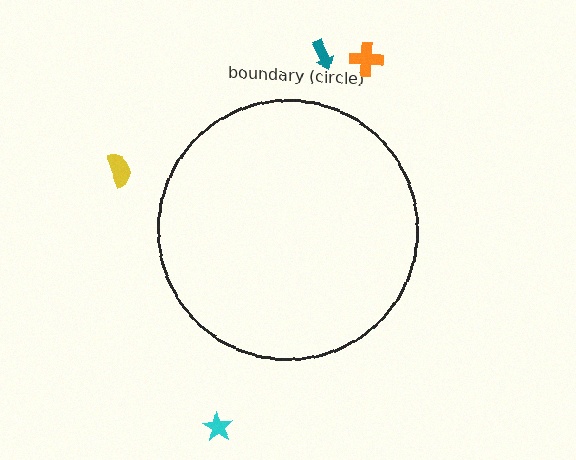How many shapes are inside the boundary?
0 inside, 4 outside.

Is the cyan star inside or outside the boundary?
Outside.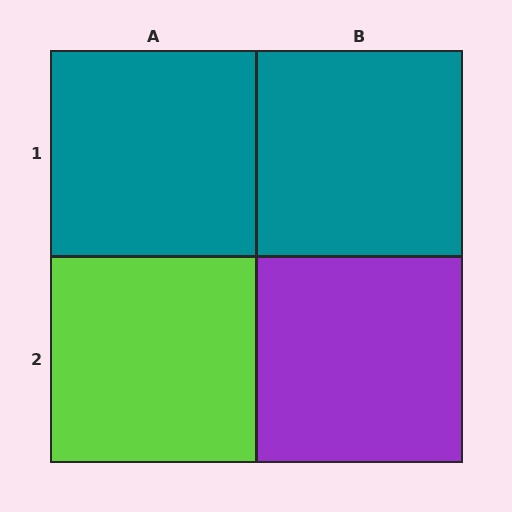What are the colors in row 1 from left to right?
Teal, teal.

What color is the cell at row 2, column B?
Purple.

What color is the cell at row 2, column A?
Lime.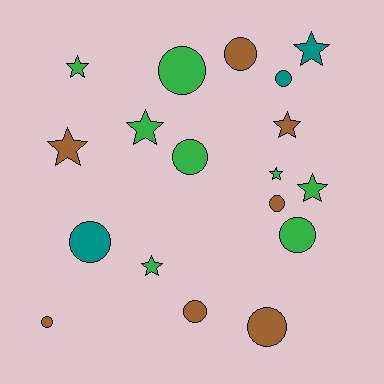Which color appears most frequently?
Green, with 8 objects.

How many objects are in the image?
There are 18 objects.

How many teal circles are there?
There are 2 teal circles.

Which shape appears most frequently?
Circle, with 10 objects.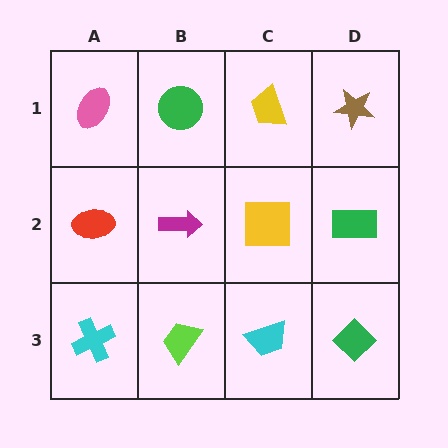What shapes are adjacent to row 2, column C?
A yellow trapezoid (row 1, column C), a cyan trapezoid (row 3, column C), a magenta arrow (row 2, column B), a green rectangle (row 2, column D).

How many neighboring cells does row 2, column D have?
3.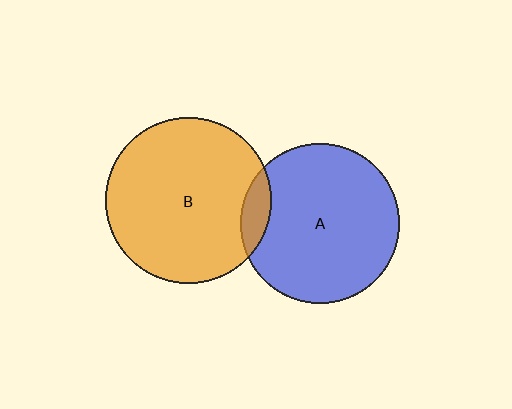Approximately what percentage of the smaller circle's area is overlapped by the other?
Approximately 10%.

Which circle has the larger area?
Circle B (orange).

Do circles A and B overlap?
Yes.